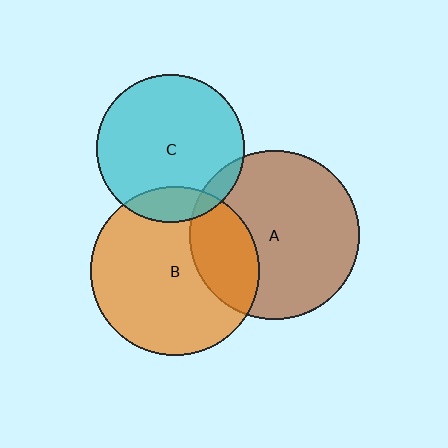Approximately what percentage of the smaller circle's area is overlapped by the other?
Approximately 15%.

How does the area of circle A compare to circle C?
Approximately 1.3 times.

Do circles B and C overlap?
Yes.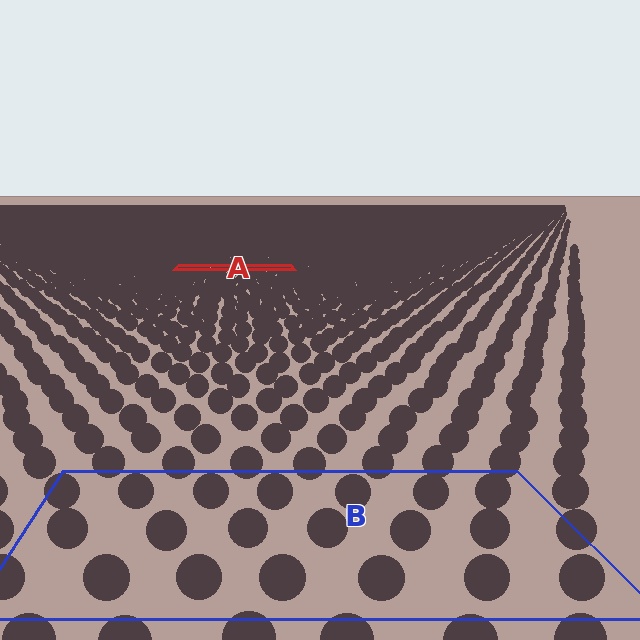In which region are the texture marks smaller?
The texture marks are smaller in region A, because it is farther away.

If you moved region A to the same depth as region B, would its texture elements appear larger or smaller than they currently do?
They would appear larger. At a closer depth, the same texture elements are projected at a bigger on-screen size.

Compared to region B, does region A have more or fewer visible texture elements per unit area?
Region A has more texture elements per unit area — they are packed more densely because it is farther away.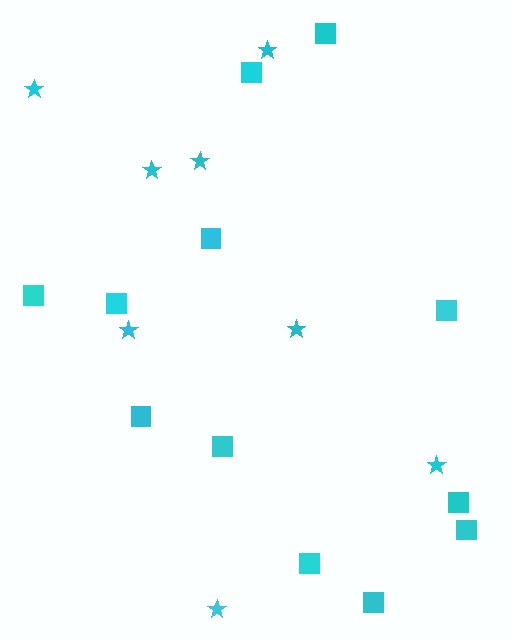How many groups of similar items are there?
There are 2 groups: one group of squares (12) and one group of stars (8).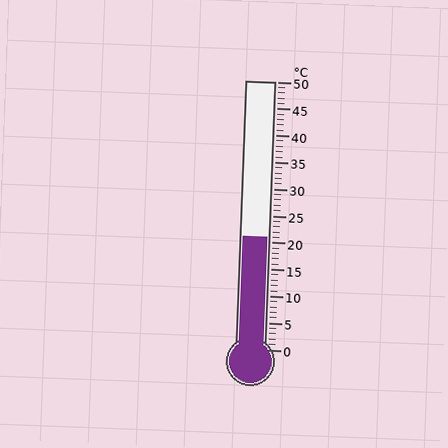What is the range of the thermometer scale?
The thermometer scale ranges from 0°C to 50°C.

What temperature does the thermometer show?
The thermometer shows approximately 21°C.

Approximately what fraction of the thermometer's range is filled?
The thermometer is filled to approximately 40% of its range.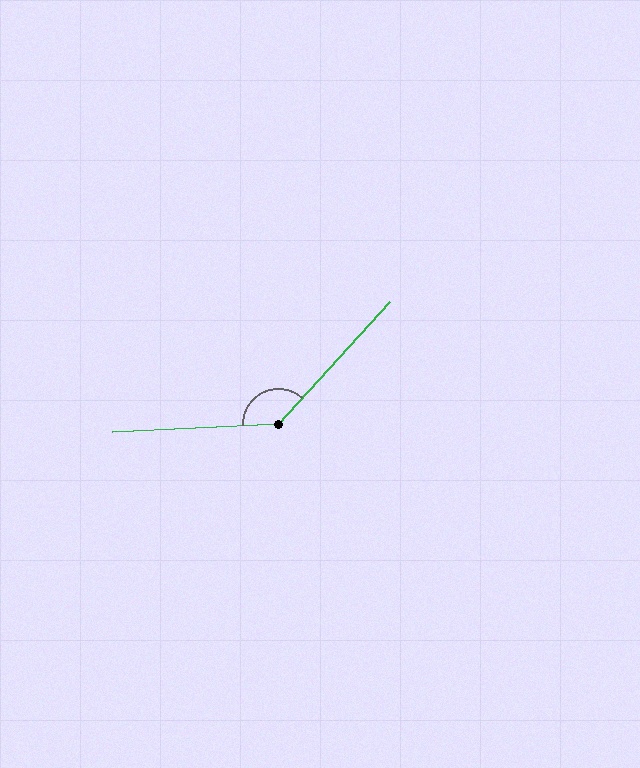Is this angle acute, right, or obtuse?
It is obtuse.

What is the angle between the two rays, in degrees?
Approximately 135 degrees.